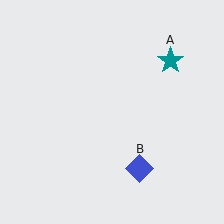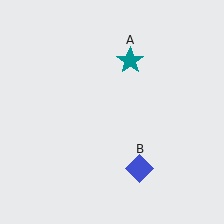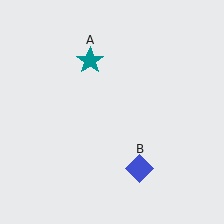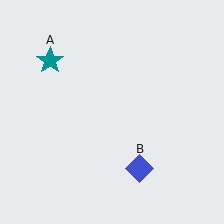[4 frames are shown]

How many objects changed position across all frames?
1 object changed position: teal star (object A).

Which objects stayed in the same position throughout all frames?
Blue diamond (object B) remained stationary.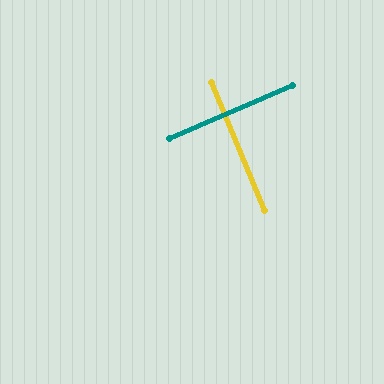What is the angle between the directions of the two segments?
Approximately 89 degrees.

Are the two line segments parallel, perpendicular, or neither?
Perpendicular — they meet at approximately 89°.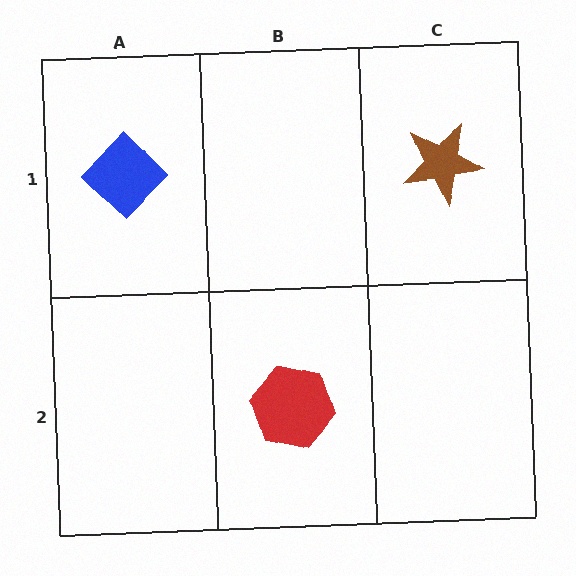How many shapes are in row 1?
2 shapes.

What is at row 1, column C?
A brown star.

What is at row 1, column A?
A blue diamond.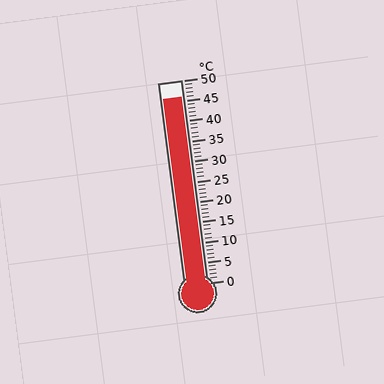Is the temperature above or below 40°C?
The temperature is above 40°C.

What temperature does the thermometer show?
The thermometer shows approximately 46°C.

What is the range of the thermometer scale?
The thermometer scale ranges from 0°C to 50°C.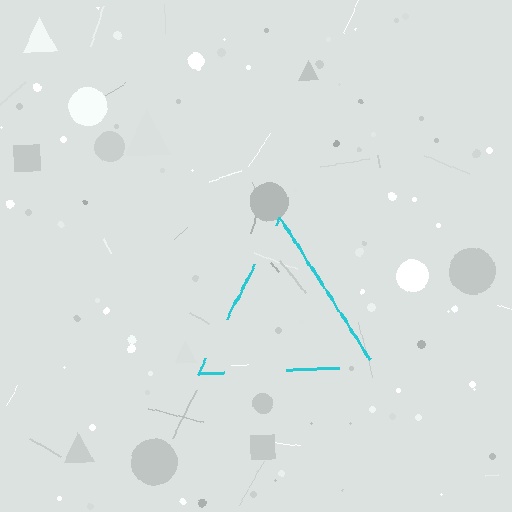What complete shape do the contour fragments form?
The contour fragments form a triangle.